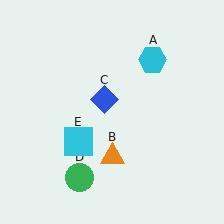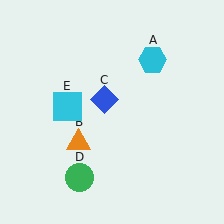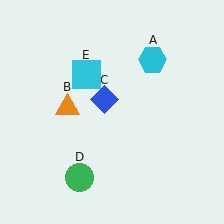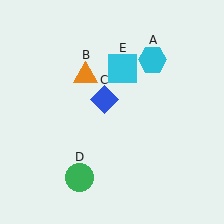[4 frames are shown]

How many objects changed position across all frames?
2 objects changed position: orange triangle (object B), cyan square (object E).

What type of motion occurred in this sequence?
The orange triangle (object B), cyan square (object E) rotated clockwise around the center of the scene.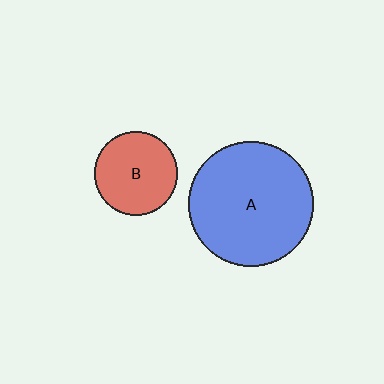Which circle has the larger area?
Circle A (blue).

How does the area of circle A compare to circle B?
Approximately 2.3 times.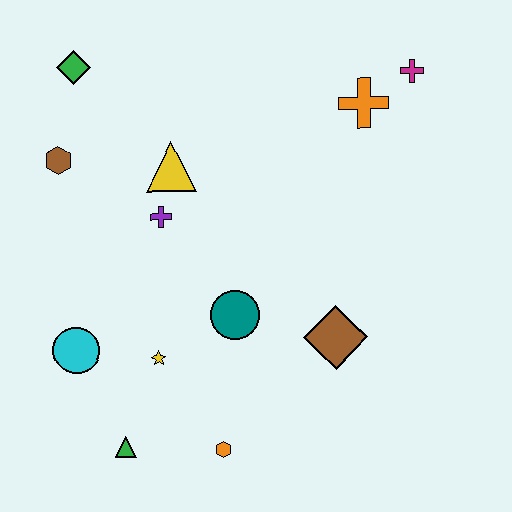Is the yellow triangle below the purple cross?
No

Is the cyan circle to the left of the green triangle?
Yes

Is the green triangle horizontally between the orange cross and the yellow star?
No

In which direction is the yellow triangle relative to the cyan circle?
The yellow triangle is above the cyan circle.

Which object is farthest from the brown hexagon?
The magenta cross is farthest from the brown hexagon.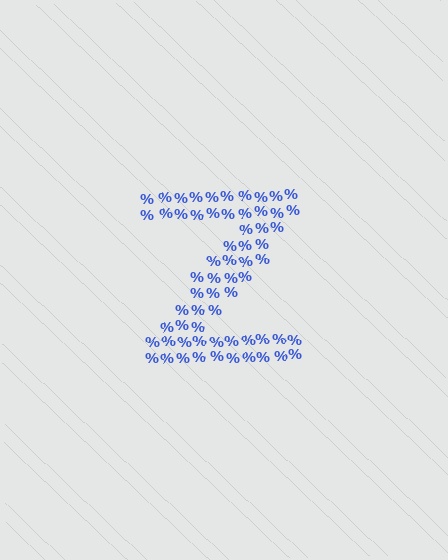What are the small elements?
The small elements are percent signs.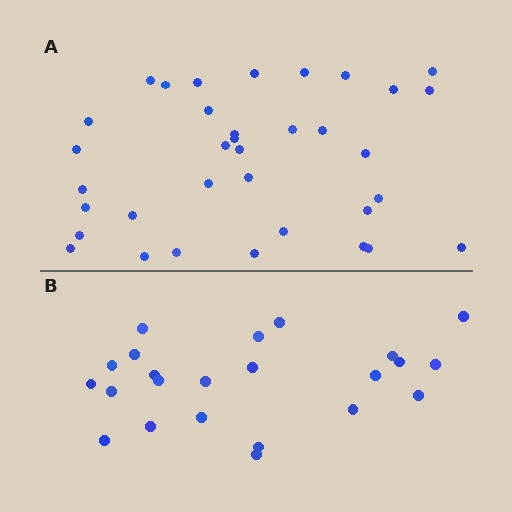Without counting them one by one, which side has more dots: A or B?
Region A (the top region) has more dots.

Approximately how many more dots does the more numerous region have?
Region A has roughly 12 or so more dots than region B.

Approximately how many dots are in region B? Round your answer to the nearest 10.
About 20 dots. (The exact count is 23, which rounds to 20.)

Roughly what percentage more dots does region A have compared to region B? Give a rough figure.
About 50% more.